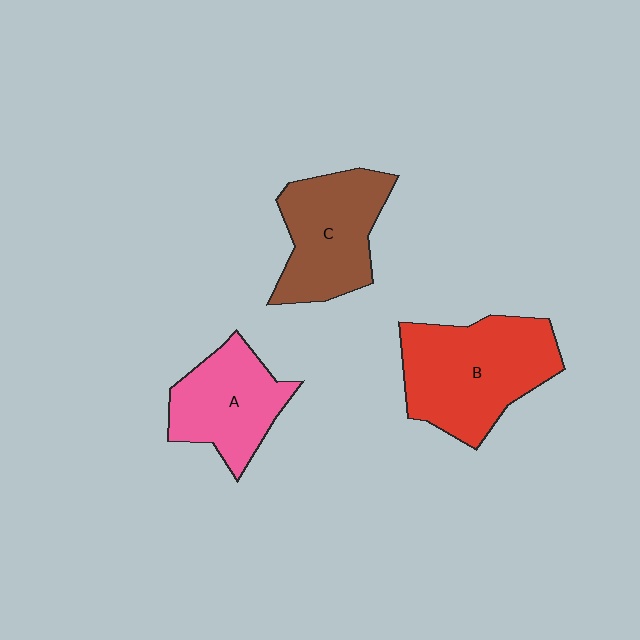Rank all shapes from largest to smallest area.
From largest to smallest: B (red), C (brown), A (pink).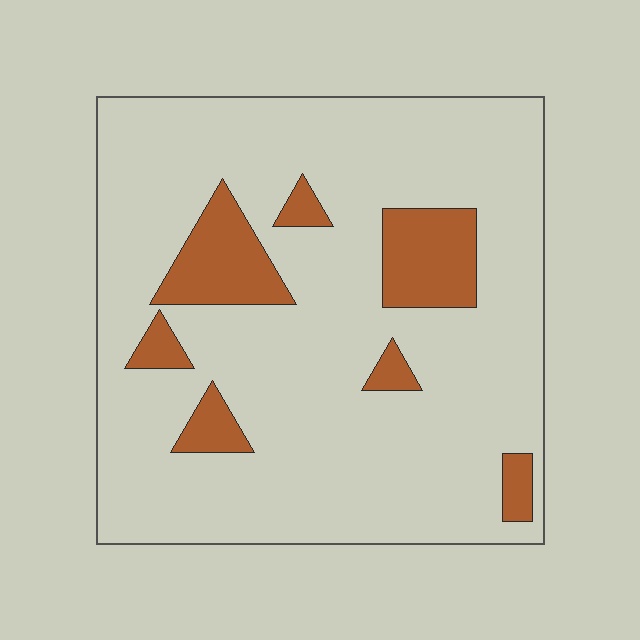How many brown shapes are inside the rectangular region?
7.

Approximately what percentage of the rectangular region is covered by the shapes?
Approximately 15%.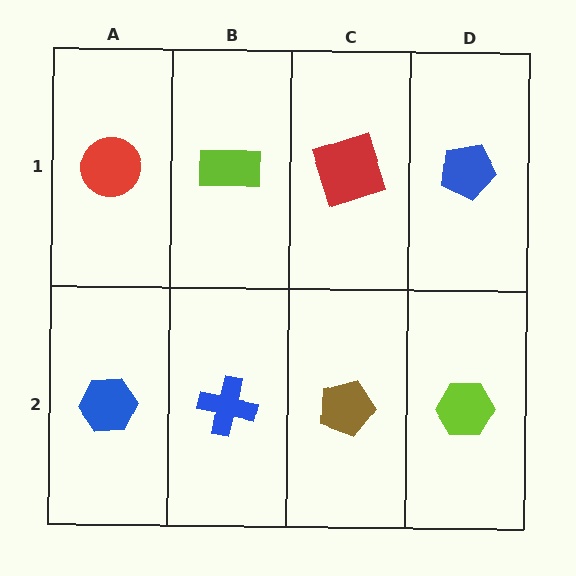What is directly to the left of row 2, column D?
A brown pentagon.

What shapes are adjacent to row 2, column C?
A red square (row 1, column C), a blue cross (row 2, column B), a lime hexagon (row 2, column D).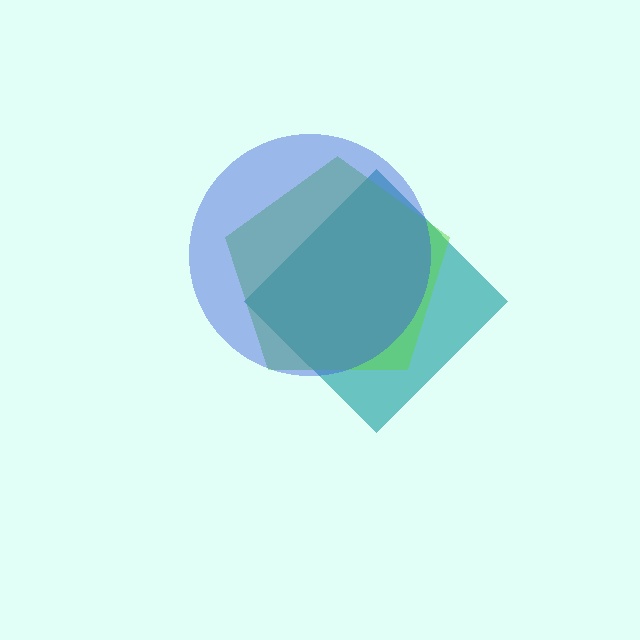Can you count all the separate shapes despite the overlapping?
Yes, there are 3 separate shapes.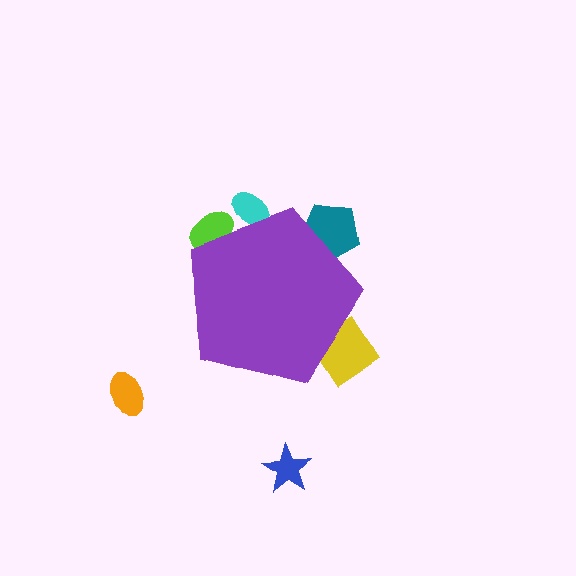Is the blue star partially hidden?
No, the blue star is fully visible.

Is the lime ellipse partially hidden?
Yes, the lime ellipse is partially hidden behind the purple pentagon.